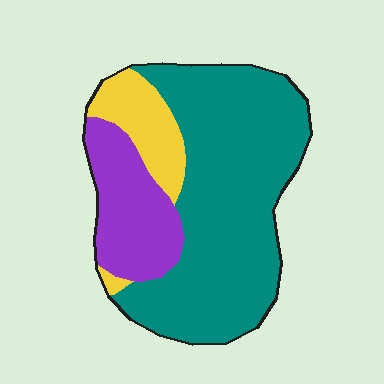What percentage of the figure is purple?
Purple takes up about one fifth (1/5) of the figure.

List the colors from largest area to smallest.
From largest to smallest: teal, purple, yellow.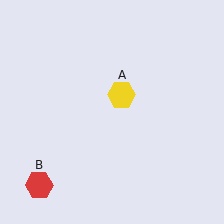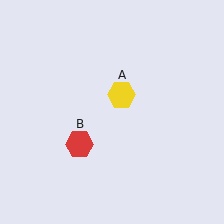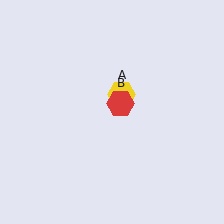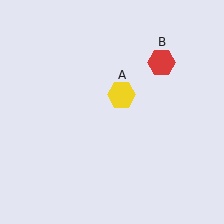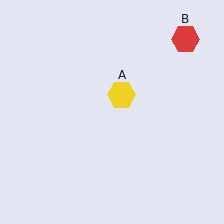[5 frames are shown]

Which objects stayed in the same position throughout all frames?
Yellow hexagon (object A) remained stationary.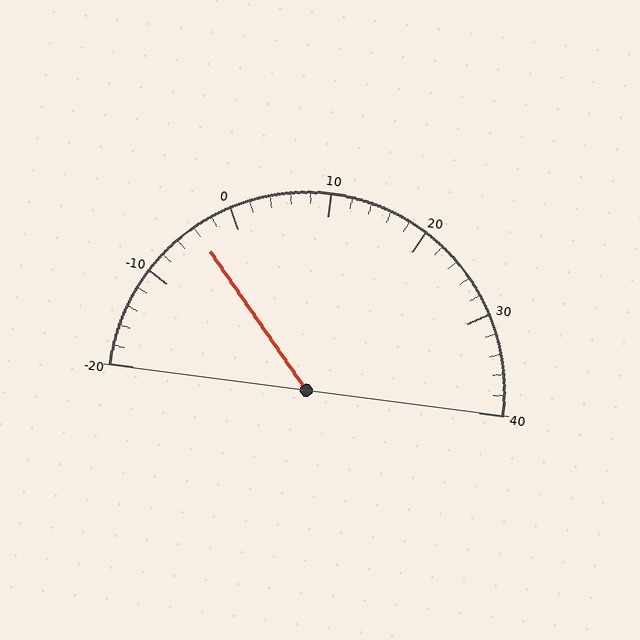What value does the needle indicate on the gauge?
The needle indicates approximately -4.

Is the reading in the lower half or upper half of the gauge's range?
The reading is in the lower half of the range (-20 to 40).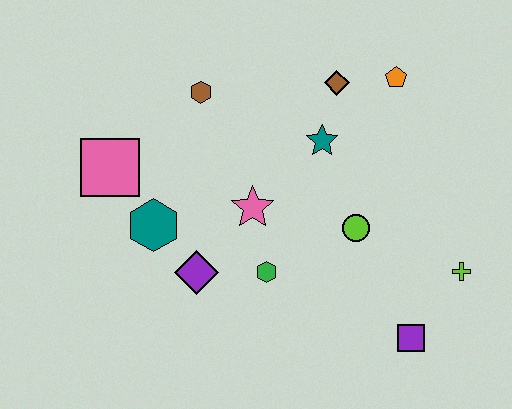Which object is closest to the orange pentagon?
The brown diamond is closest to the orange pentagon.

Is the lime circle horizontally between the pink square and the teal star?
No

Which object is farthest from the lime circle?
The pink square is farthest from the lime circle.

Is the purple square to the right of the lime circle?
Yes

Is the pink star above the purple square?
Yes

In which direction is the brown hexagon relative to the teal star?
The brown hexagon is to the left of the teal star.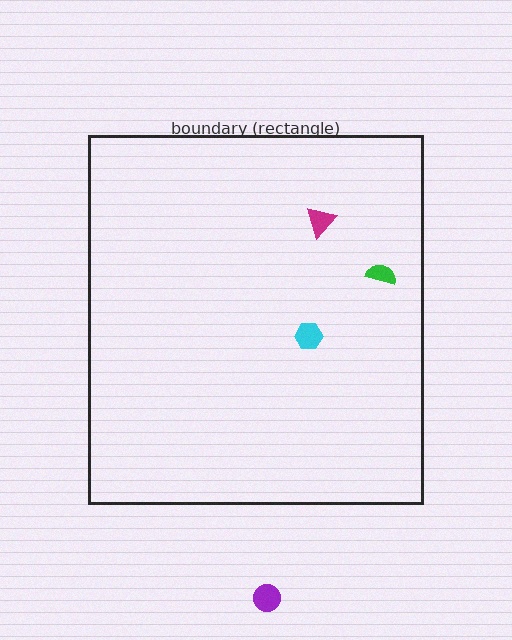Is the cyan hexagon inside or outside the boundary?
Inside.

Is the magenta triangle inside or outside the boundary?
Inside.